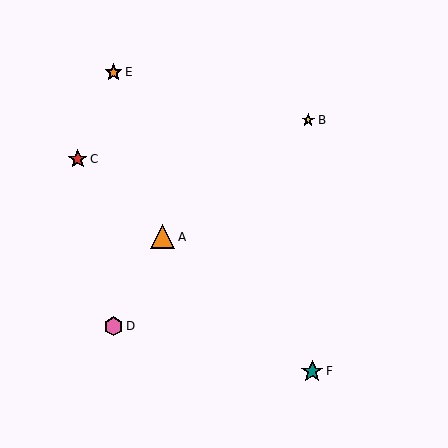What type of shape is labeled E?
Shape E is an orange star.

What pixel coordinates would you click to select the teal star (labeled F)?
Click at (312, 372) to select the teal star F.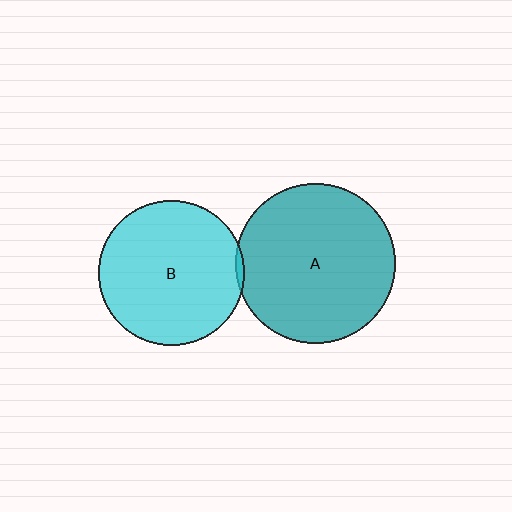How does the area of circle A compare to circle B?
Approximately 1.2 times.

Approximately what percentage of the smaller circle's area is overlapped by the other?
Approximately 5%.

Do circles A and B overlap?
Yes.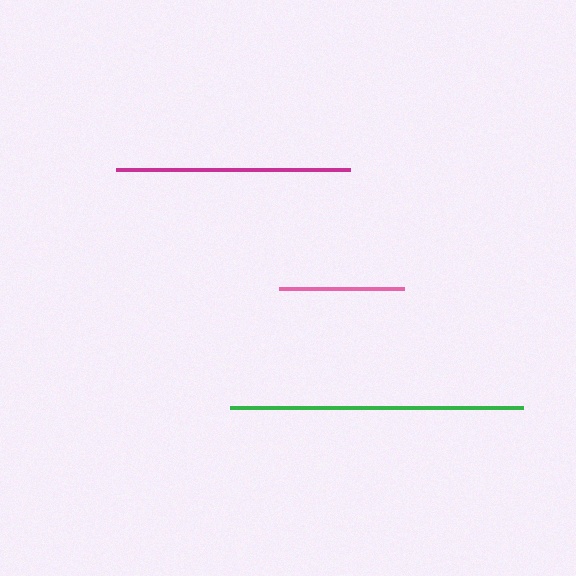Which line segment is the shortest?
The pink line is the shortest at approximately 125 pixels.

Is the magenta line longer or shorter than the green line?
The green line is longer than the magenta line.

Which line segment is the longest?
The green line is the longest at approximately 292 pixels.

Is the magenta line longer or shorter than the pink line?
The magenta line is longer than the pink line.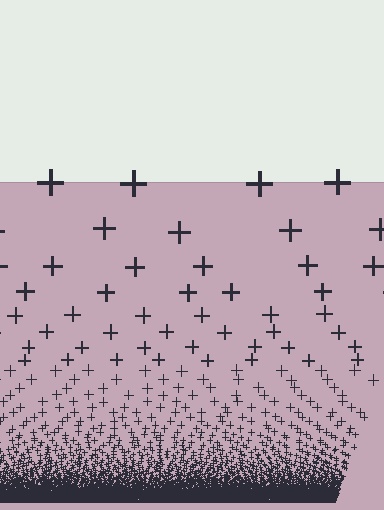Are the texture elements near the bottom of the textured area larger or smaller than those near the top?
Smaller. The gradient is inverted — elements near the bottom are smaller and denser.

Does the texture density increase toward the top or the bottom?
Density increases toward the bottom.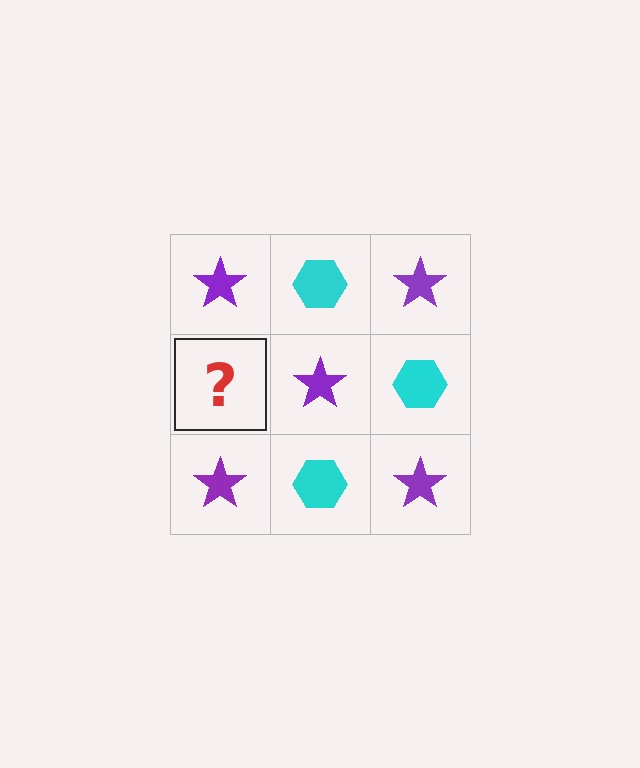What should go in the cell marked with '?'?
The missing cell should contain a cyan hexagon.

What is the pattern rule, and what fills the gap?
The rule is that it alternates purple star and cyan hexagon in a checkerboard pattern. The gap should be filled with a cyan hexagon.